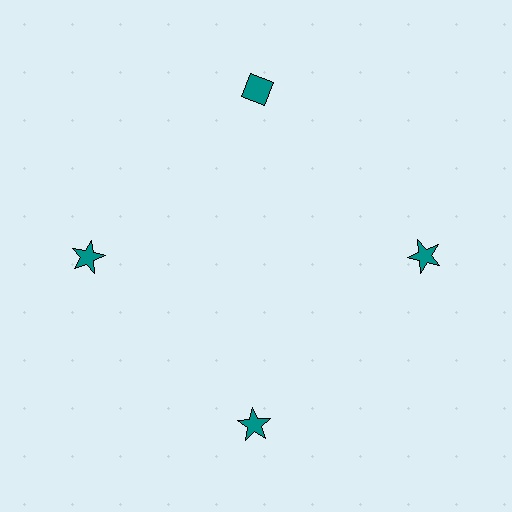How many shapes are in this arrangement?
There are 4 shapes arranged in a ring pattern.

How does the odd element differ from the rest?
It has a different shape: diamond instead of star.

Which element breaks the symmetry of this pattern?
The teal diamond at roughly the 12 o'clock position breaks the symmetry. All other shapes are teal stars.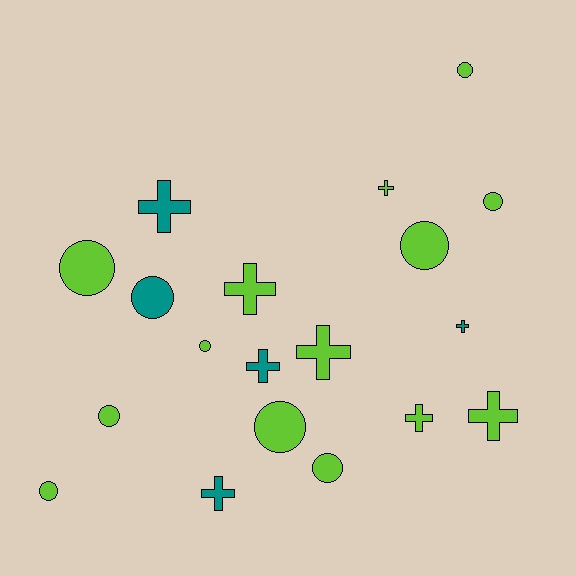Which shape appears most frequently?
Circle, with 10 objects.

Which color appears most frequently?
Lime, with 14 objects.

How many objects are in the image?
There are 19 objects.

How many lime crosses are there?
There are 5 lime crosses.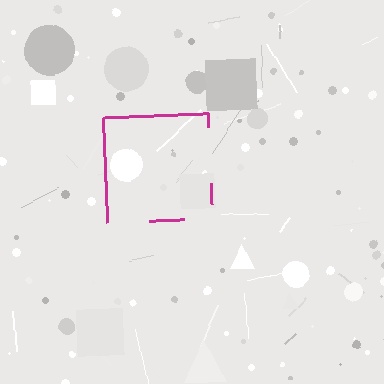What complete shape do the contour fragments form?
The contour fragments form a square.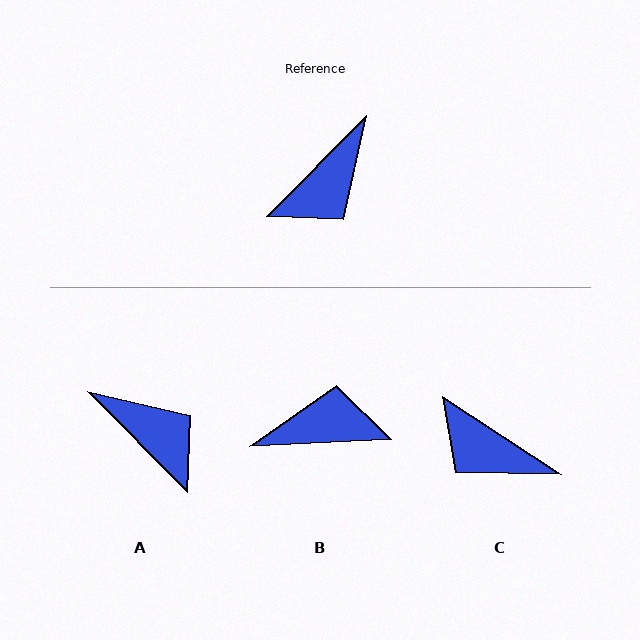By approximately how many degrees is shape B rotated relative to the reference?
Approximately 138 degrees counter-clockwise.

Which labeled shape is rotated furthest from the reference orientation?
B, about 138 degrees away.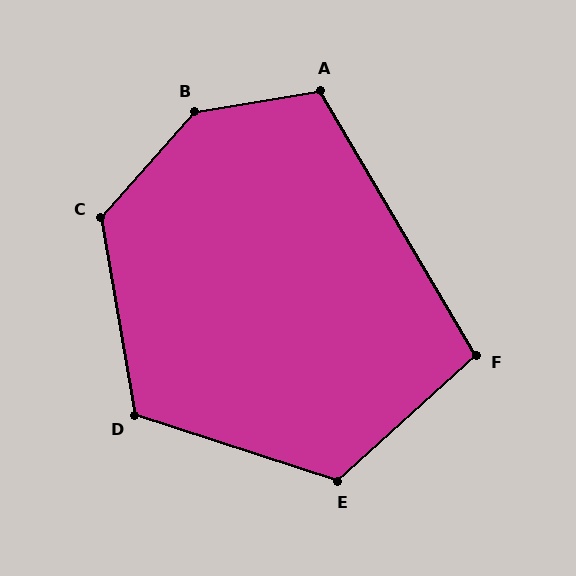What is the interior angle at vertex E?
Approximately 120 degrees (obtuse).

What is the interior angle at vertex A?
Approximately 111 degrees (obtuse).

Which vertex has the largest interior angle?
B, at approximately 141 degrees.